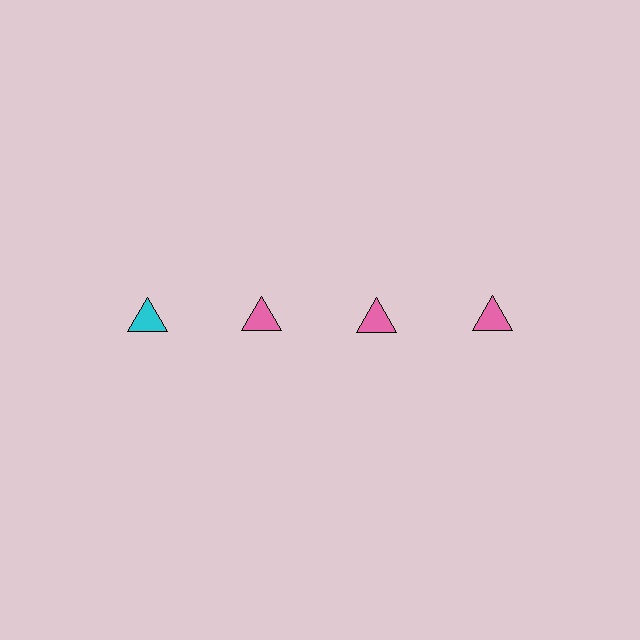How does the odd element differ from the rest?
It has a different color: cyan instead of pink.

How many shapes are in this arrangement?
There are 4 shapes arranged in a grid pattern.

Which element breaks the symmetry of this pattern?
The cyan triangle in the top row, leftmost column breaks the symmetry. All other shapes are pink triangles.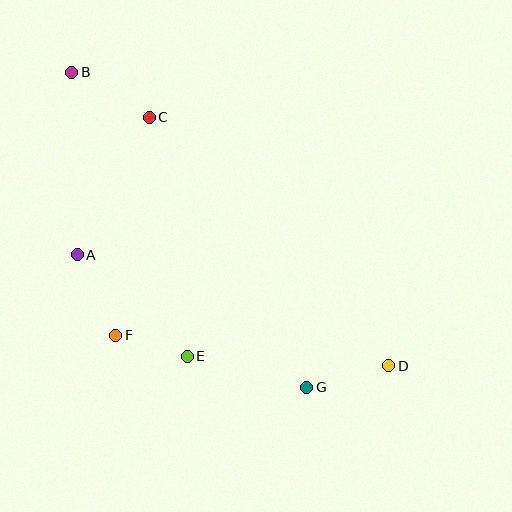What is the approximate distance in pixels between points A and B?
The distance between A and B is approximately 183 pixels.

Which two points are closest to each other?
Points E and F are closest to each other.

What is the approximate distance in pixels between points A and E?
The distance between A and E is approximately 150 pixels.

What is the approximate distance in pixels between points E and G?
The distance between E and G is approximately 123 pixels.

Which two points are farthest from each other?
Points B and D are farthest from each other.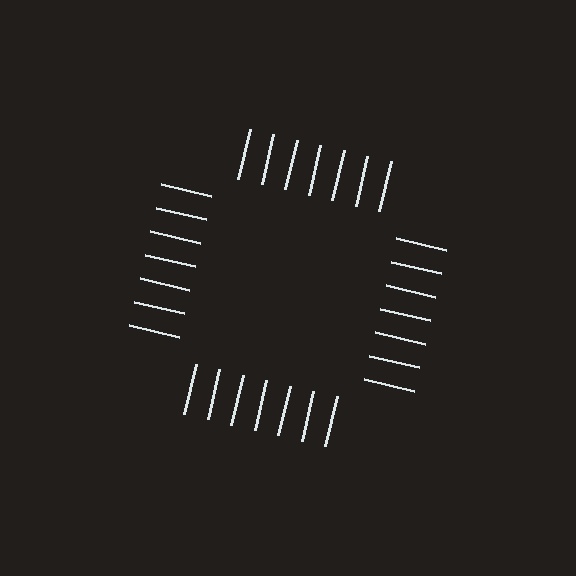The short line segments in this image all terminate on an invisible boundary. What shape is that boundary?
An illusory square — the line segments terminate on its edges but no continuous stroke is drawn.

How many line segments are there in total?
28 — 7 along each of the 4 edges.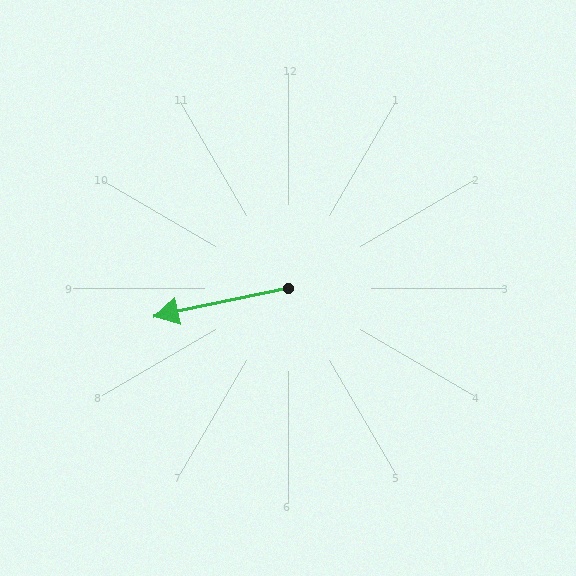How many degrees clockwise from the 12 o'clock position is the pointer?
Approximately 258 degrees.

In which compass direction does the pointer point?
West.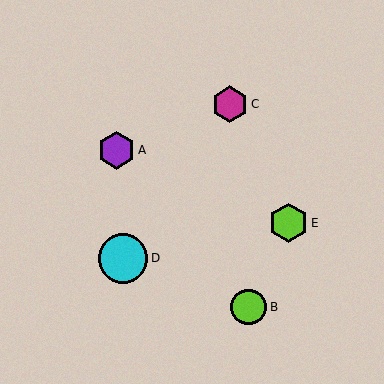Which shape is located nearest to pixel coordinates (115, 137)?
The purple hexagon (labeled A) at (116, 150) is nearest to that location.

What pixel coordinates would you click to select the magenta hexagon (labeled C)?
Click at (230, 104) to select the magenta hexagon C.